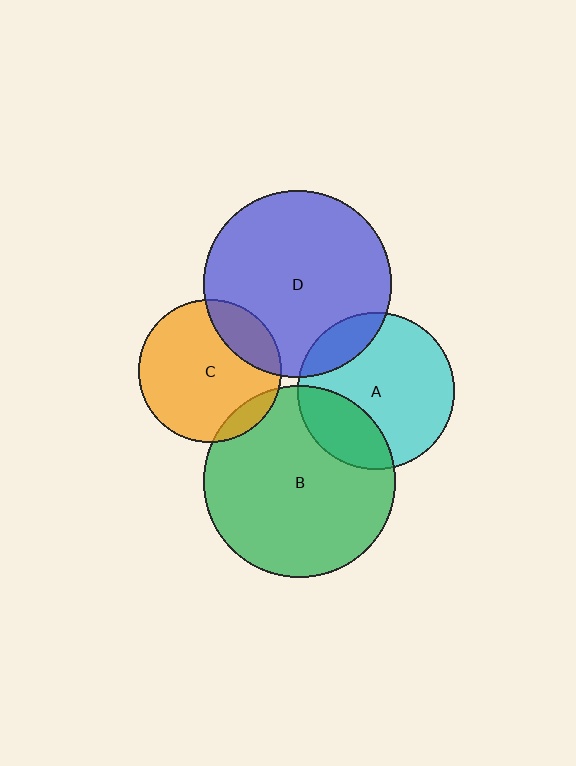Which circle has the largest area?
Circle B (green).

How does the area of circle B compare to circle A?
Approximately 1.5 times.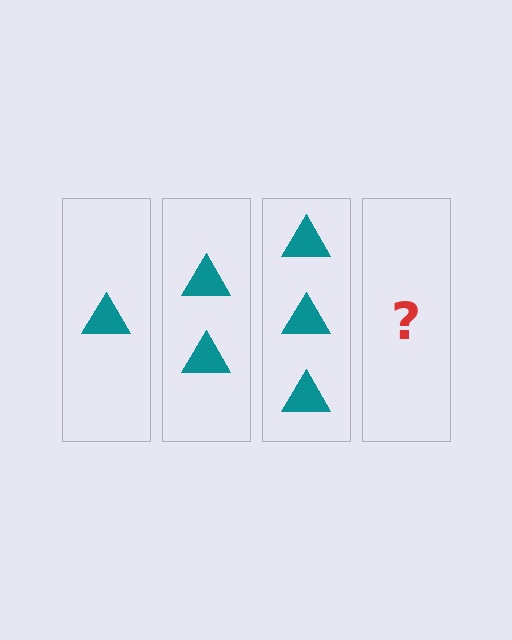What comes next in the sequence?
The next element should be 4 triangles.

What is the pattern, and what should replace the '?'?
The pattern is that each step adds one more triangle. The '?' should be 4 triangles.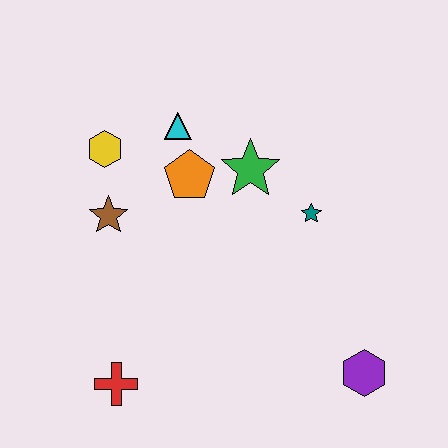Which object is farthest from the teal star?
The red cross is farthest from the teal star.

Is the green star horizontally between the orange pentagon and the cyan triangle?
No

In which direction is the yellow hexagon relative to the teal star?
The yellow hexagon is to the left of the teal star.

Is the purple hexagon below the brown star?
Yes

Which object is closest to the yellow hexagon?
The brown star is closest to the yellow hexagon.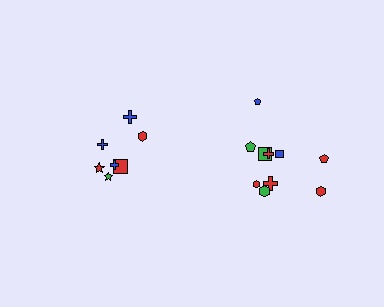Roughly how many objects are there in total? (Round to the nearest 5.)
Roughly 15 objects in total.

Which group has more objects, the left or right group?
The right group.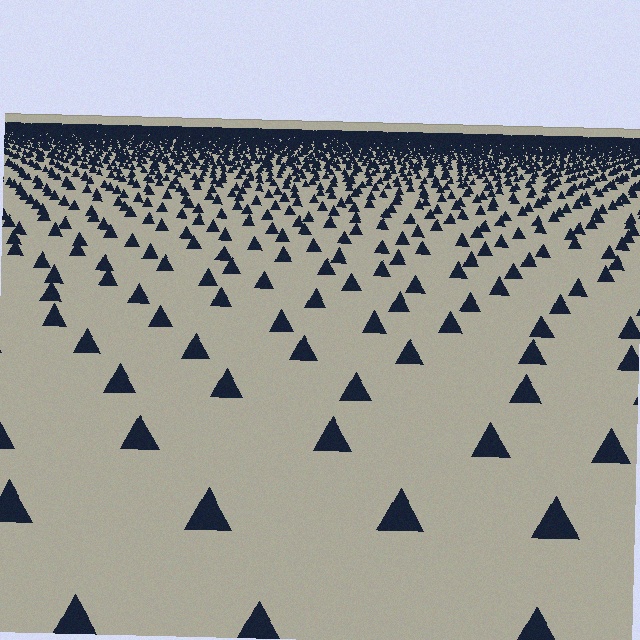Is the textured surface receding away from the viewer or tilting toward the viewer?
The surface is receding away from the viewer. Texture elements get smaller and denser toward the top.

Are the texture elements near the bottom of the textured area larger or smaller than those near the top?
Larger. Near the bottom, elements are closer to the viewer and appear at a bigger on-screen size.